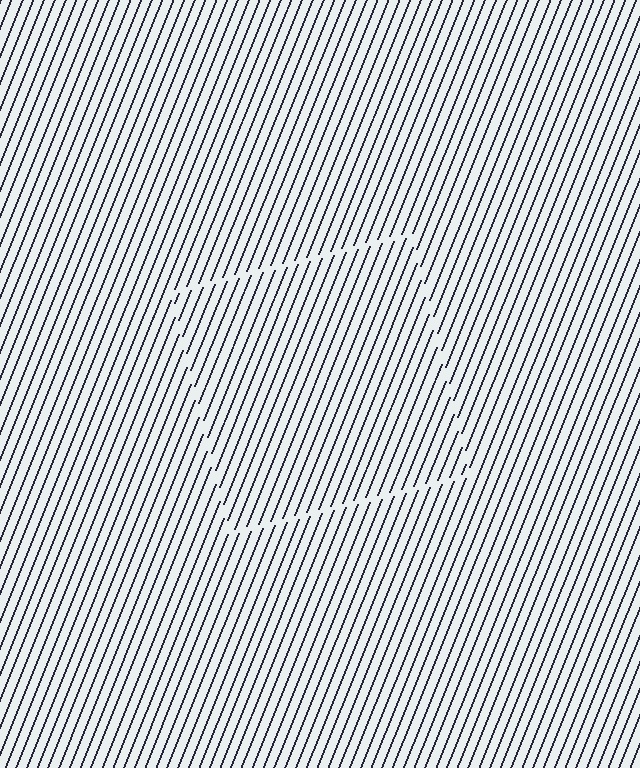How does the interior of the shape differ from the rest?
The interior of the shape contains the same grating, shifted by half a period — the contour is defined by the phase discontinuity where line-ends from the inner and outer gratings abut.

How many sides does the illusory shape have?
4 sides — the line-ends trace a square.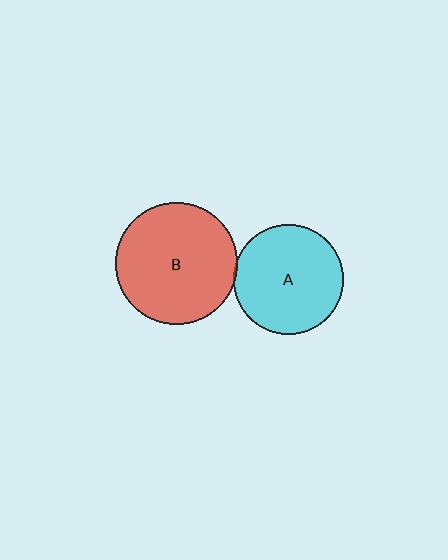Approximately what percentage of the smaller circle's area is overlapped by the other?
Approximately 5%.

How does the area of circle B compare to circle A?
Approximately 1.2 times.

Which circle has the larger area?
Circle B (red).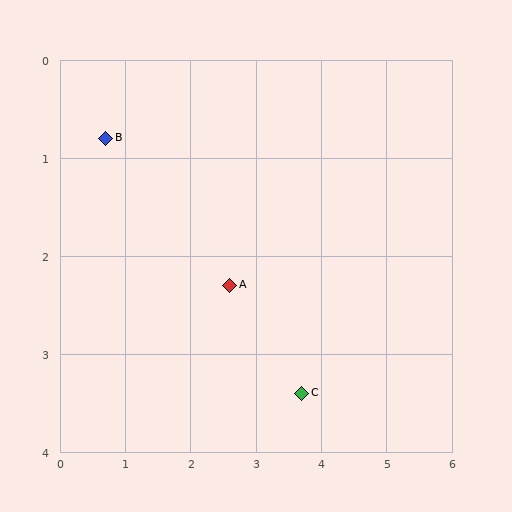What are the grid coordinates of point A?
Point A is at approximately (2.6, 2.3).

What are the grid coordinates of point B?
Point B is at approximately (0.7, 0.8).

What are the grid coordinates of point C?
Point C is at approximately (3.7, 3.4).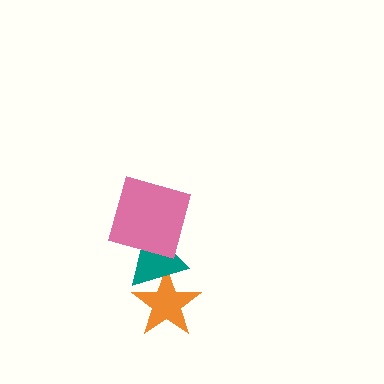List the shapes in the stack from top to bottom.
From top to bottom: the pink square, the teal triangle, the orange star.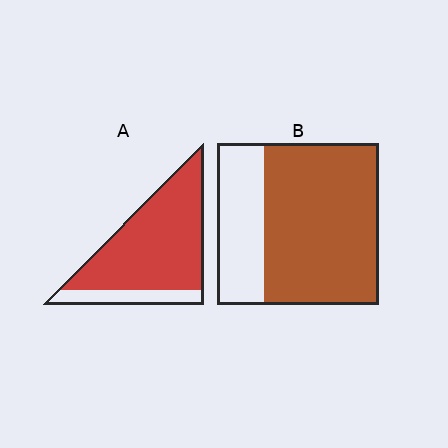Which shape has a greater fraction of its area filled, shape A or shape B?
Shape A.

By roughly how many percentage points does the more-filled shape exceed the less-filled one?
By roughly 10 percentage points (A over B).